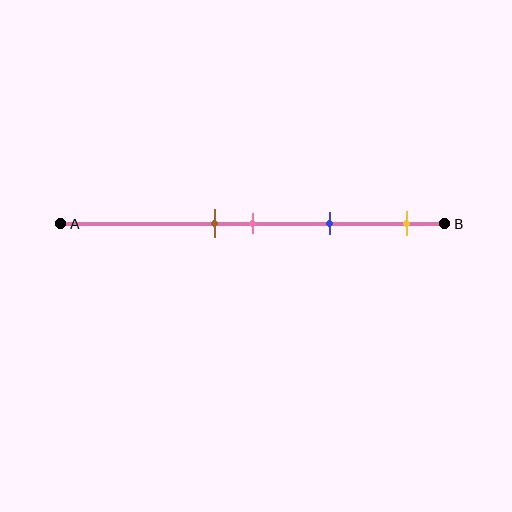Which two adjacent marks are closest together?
The brown and pink marks are the closest adjacent pair.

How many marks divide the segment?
There are 4 marks dividing the segment.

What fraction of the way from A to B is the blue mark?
The blue mark is approximately 70% (0.7) of the way from A to B.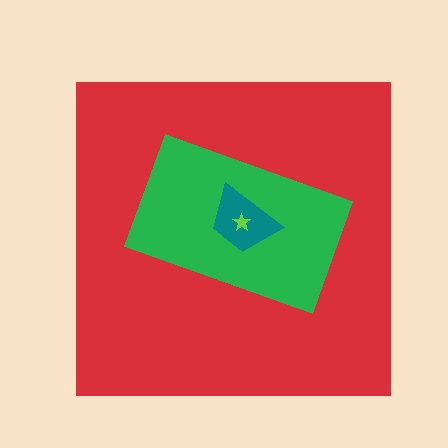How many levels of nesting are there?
4.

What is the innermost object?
The lime star.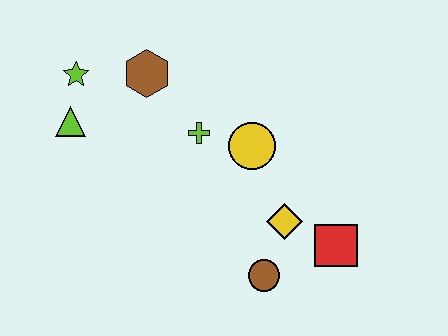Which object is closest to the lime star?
The lime triangle is closest to the lime star.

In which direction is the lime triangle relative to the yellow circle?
The lime triangle is to the left of the yellow circle.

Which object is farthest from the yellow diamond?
The lime star is farthest from the yellow diamond.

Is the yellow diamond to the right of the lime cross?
Yes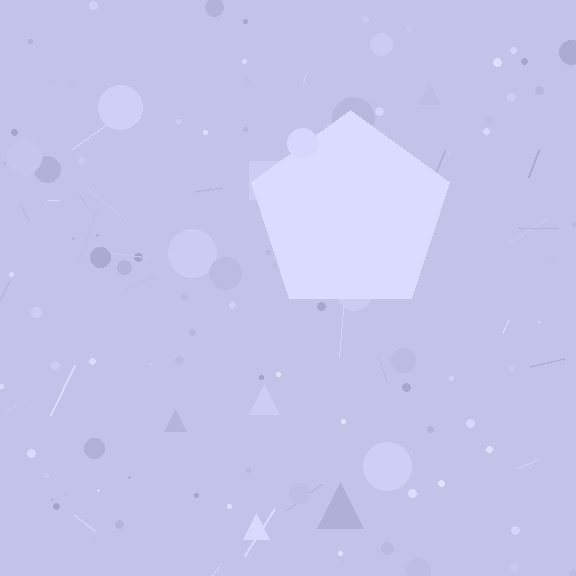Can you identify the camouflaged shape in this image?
The camouflaged shape is a pentagon.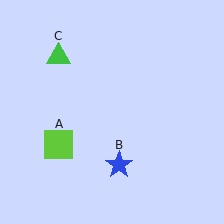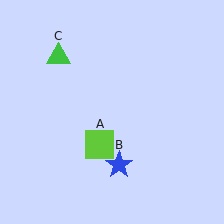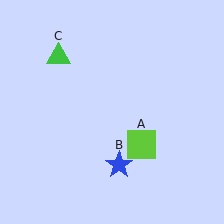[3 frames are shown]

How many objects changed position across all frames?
1 object changed position: lime square (object A).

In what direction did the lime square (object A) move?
The lime square (object A) moved right.